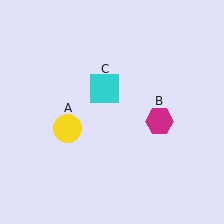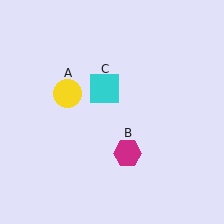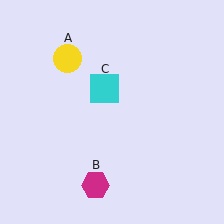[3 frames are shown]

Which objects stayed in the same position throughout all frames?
Cyan square (object C) remained stationary.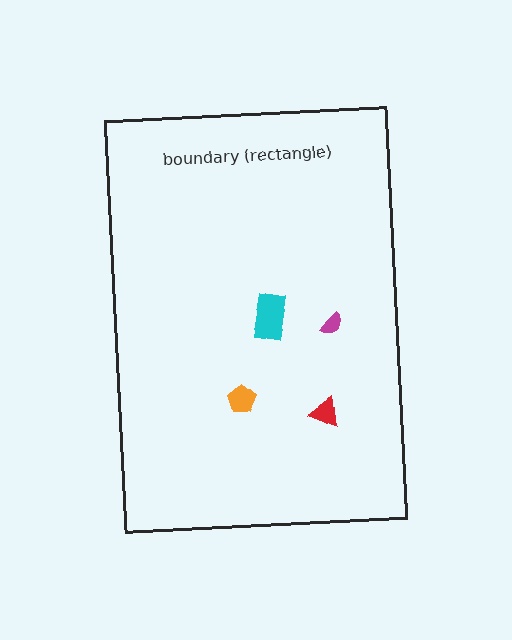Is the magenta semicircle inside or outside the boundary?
Inside.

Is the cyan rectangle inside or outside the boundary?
Inside.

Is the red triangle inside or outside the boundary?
Inside.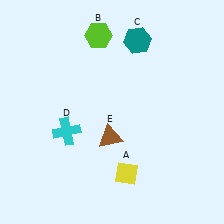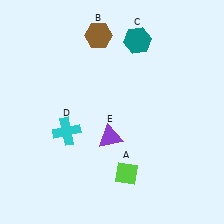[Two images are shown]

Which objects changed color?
A changed from yellow to lime. B changed from lime to brown. E changed from brown to purple.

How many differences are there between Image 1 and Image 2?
There are 3 differences between the two images.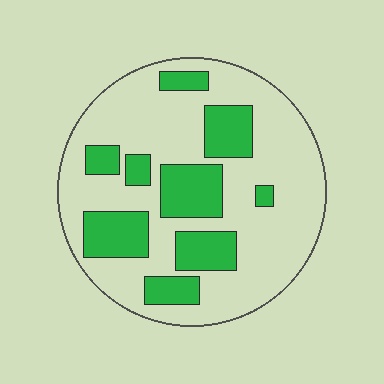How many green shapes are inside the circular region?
9.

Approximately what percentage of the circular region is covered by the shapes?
Approximately 30%.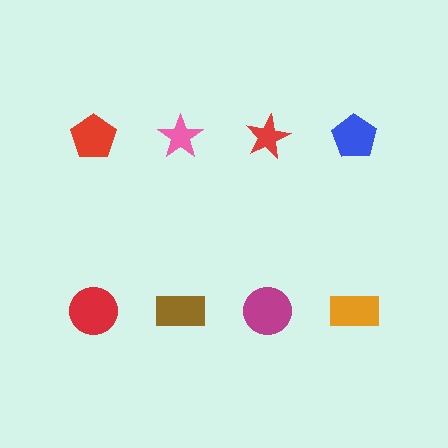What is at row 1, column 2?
A pink star.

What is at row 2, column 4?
An orange rectangle.